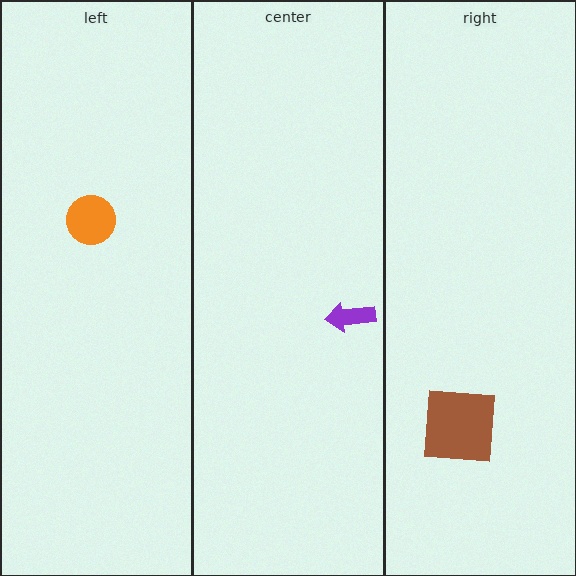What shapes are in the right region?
The brown square.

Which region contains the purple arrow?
The center region.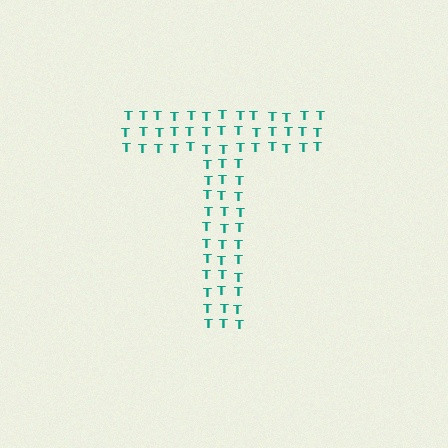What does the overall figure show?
The overall figure shows the letter T.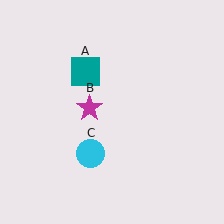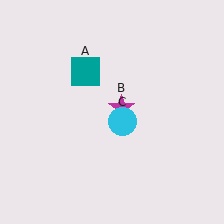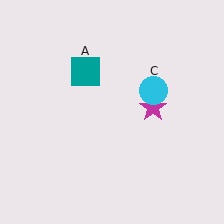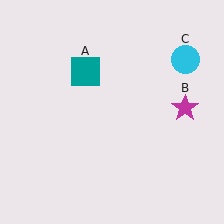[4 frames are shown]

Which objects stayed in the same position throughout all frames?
Teal square (object A) remained stationary.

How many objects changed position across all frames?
2 objects changed position: magenta star (object B), cyan circle (object C).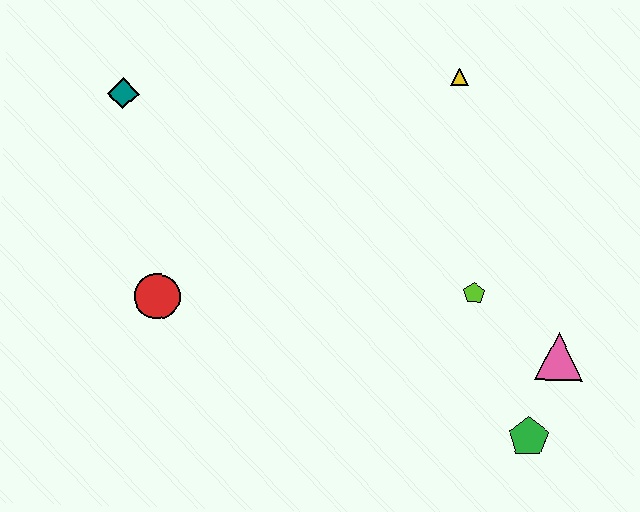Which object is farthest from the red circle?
The pink triangle is farthest from the red circle.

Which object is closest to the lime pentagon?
The pink triangle is closest to the lime pentagon.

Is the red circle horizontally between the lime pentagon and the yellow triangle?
No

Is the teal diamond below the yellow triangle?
Yes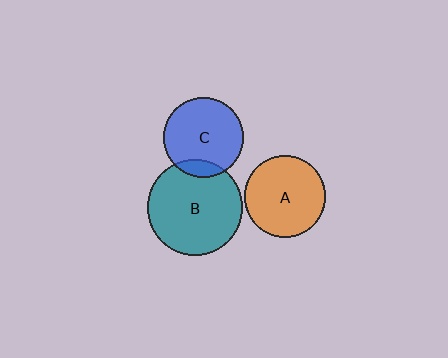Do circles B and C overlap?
Yes.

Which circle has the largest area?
Circle B (teal).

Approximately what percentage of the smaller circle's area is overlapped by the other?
Approximately 10%.